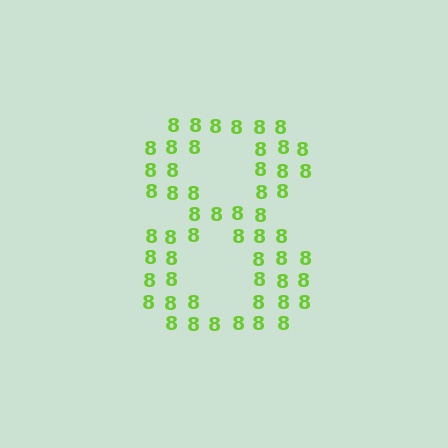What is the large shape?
The large shape is the digit 8.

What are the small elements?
The small elements are digit 8's.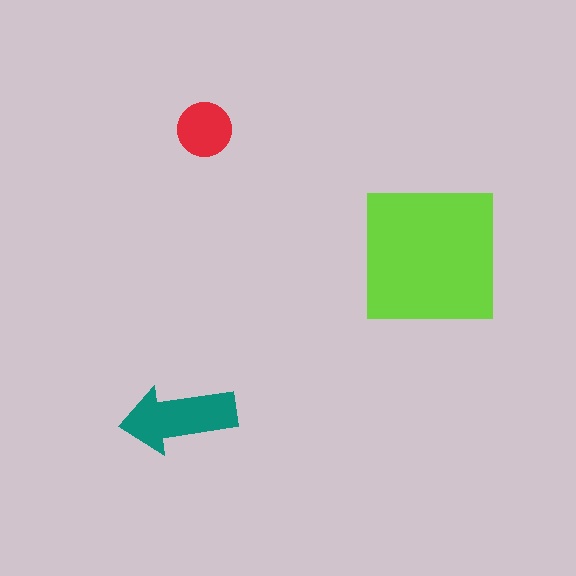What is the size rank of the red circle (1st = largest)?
3rd.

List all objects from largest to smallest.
The lime square, the teal arrow, the red circle.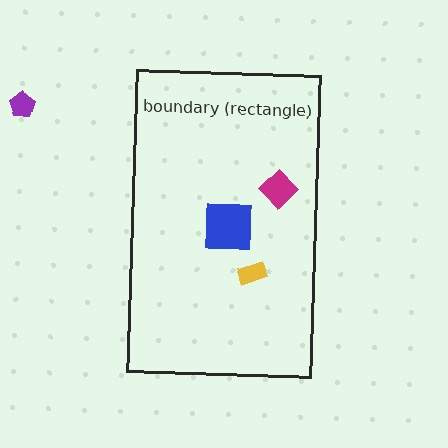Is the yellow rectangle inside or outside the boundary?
Inside.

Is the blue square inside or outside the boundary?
Inside.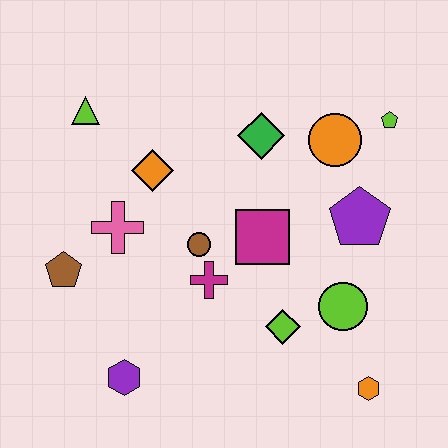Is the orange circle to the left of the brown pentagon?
No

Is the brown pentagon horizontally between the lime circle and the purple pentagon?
No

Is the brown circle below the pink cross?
Yes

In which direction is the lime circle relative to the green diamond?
The lime circle is below the green diamond.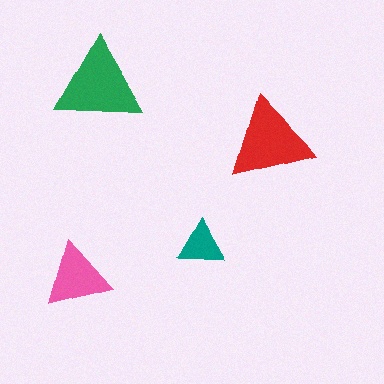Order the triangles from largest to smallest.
the green one, the red one, the pink one, the teal one.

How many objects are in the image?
There are 4 objects in the image.